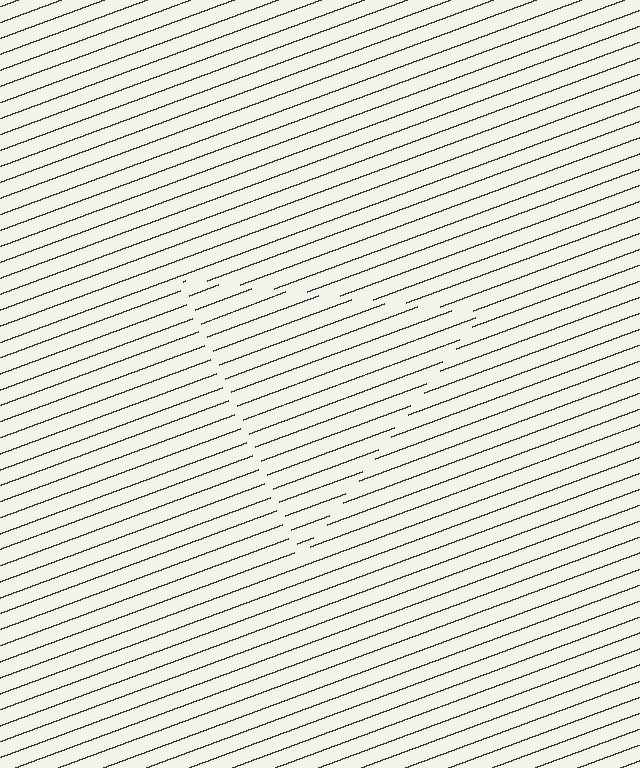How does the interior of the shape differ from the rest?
The interior of the shape contains the same grating, shifted by half a period — the contour is defined by the phase discontinuity where line-ends from the inner and outer gratings abut.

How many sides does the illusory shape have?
3 sides — the line-ends trace a triangle.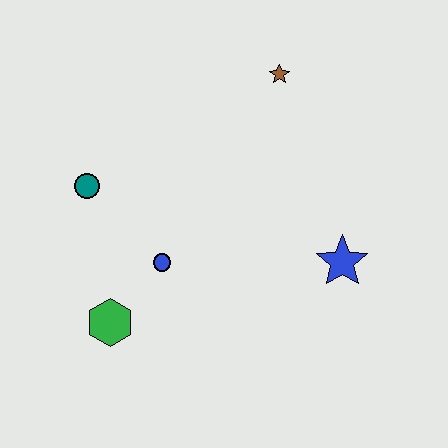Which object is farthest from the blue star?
The teal circle is farthest from the blue star.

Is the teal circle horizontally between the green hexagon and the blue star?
No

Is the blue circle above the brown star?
No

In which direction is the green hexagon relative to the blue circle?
The green hexagon is below the blue circle.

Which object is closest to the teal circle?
The blue circle is closest to the teal circle.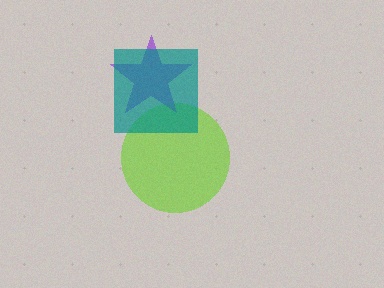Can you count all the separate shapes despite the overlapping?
Yes, there are 3 separate shapes.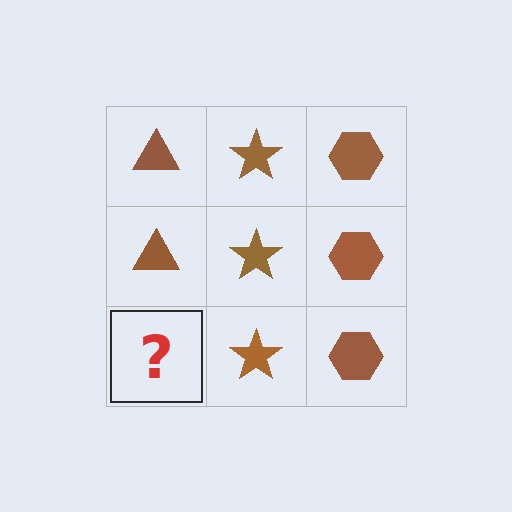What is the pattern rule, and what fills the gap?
The rule is that each column has a consistent shape. The gap should be filled with a brown triangle.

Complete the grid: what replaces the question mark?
The question mark should be replaced with a brown triangle.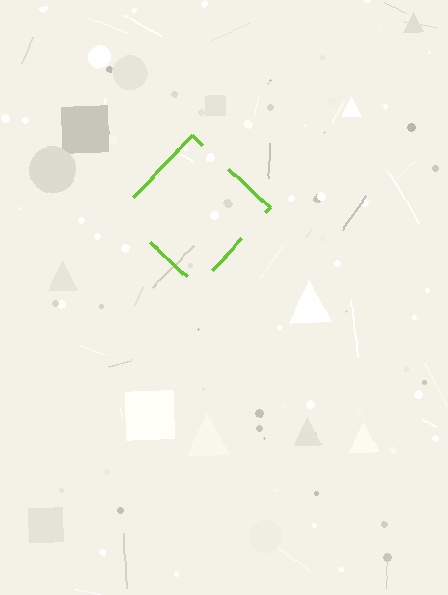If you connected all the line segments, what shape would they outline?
They would outline a diamond.